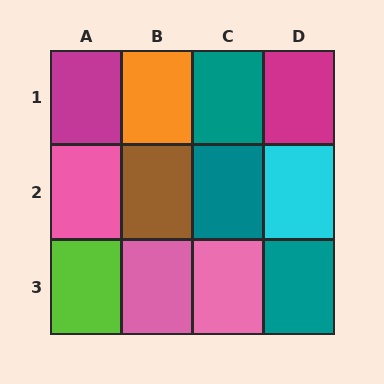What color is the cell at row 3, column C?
Pink.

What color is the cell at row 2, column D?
Cyan.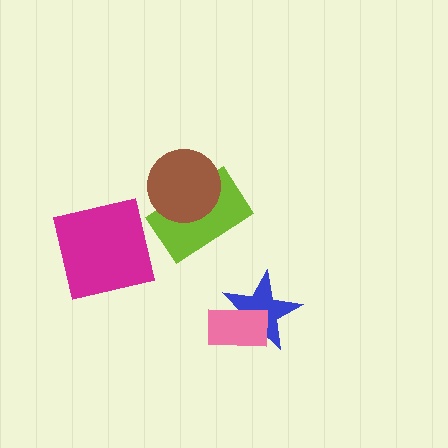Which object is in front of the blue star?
The pink rectangle is in front of the blue star.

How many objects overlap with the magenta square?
0 objects overlap with the magenta square.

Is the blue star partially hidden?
Yes, it is partially covered by another shape.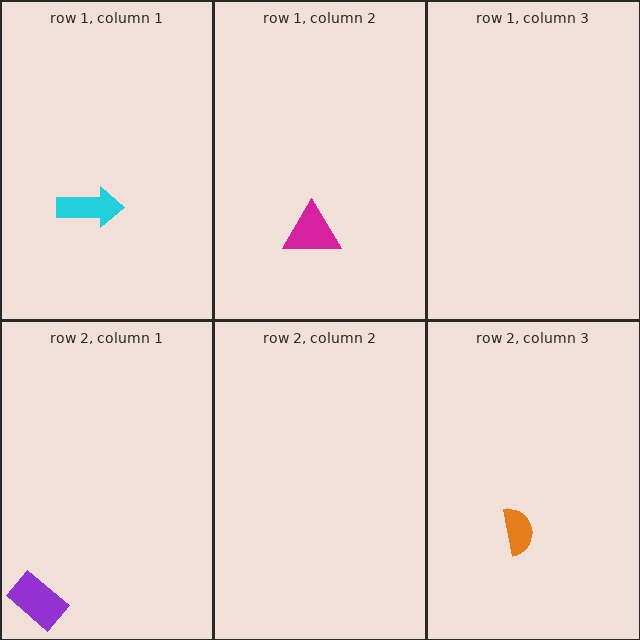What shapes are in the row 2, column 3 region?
The orange semicircle.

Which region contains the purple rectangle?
The row 2, column 1 region.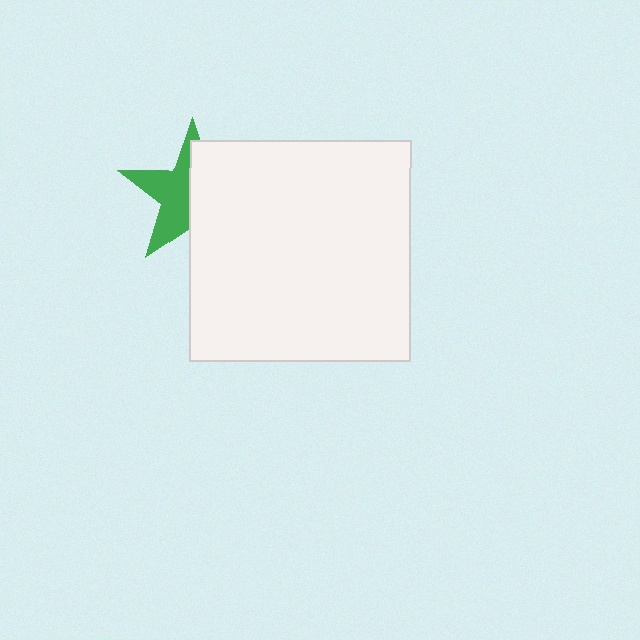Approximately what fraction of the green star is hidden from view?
Roughly 51% of the green star is hidden behind the white square.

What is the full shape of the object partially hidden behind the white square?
The partially hidden object is a green star.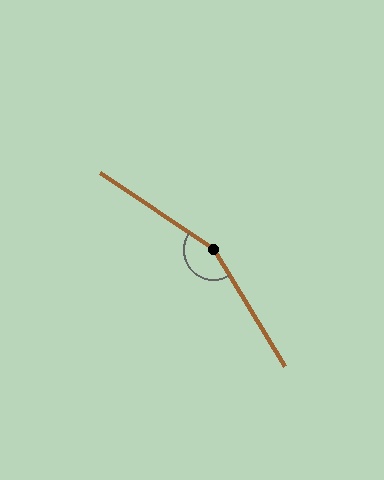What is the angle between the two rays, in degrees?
Approximately 155 degrees.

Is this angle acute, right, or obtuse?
It is obtuse.